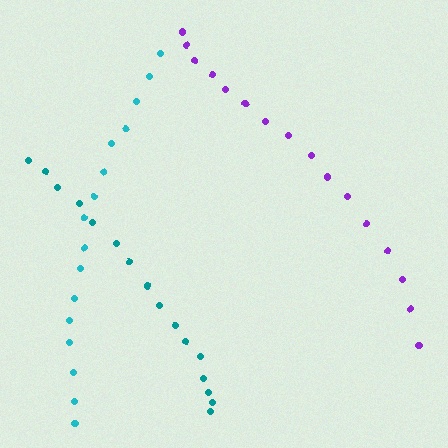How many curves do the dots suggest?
There are 3 distinct paths.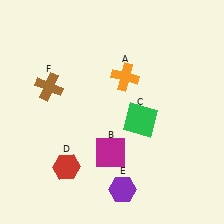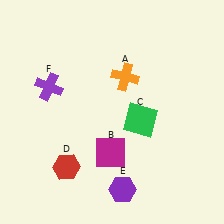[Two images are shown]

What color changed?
The cross (F) changed from brown in Image 1 to purple in Image 2.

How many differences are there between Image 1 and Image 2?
There is 1 difference between the two images.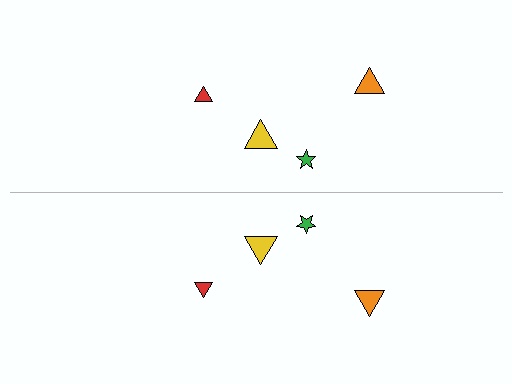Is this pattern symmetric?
Yes, this pattern has bilateral (reflection) symmetry.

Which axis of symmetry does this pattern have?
The pattern has a horizontal axis of symmetry running through the center of the image.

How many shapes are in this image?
There are 8 shapes in this image.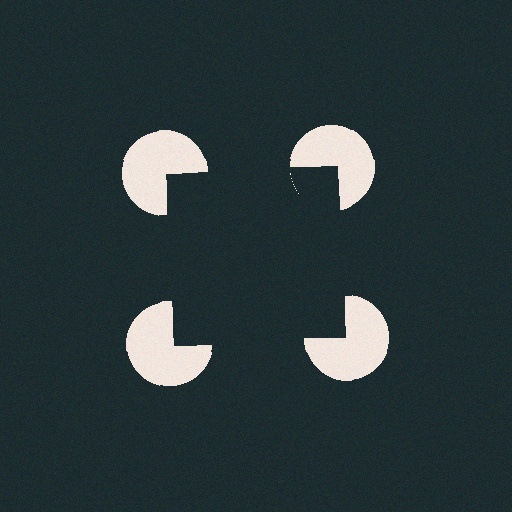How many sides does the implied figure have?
4 sides.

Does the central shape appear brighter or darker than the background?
It typically appears slightly darker than the background, even though no actual brightness change is drawn.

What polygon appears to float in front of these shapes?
An illusory square — its edges are inferred from the aligned wedge cuts in the pac-man discs, not physically drawn.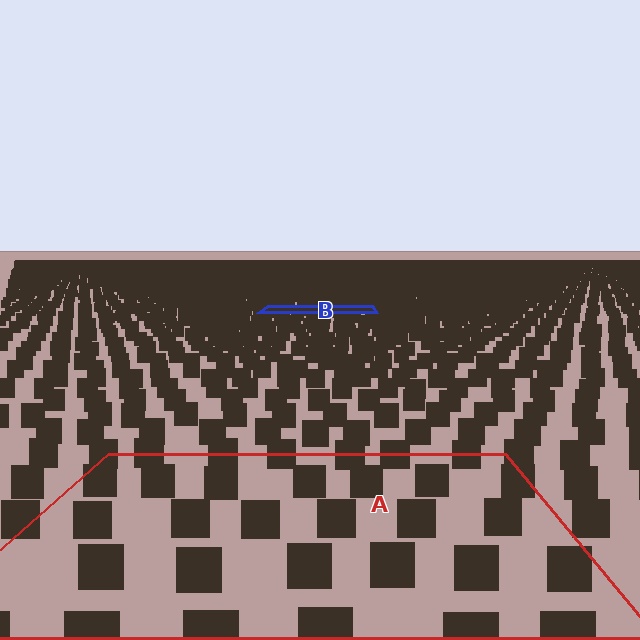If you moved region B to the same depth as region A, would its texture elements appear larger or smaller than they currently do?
They would appear larger. At a closer depth, the same texture elements are projected at a bigger on-screen size.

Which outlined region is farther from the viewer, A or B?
Region B is farther from the viewer — the texture elements inside it appear smaller and more densely packed.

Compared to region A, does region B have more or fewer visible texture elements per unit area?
Region B has more texture elements per unit area — they are packed more densely because it is farther away.